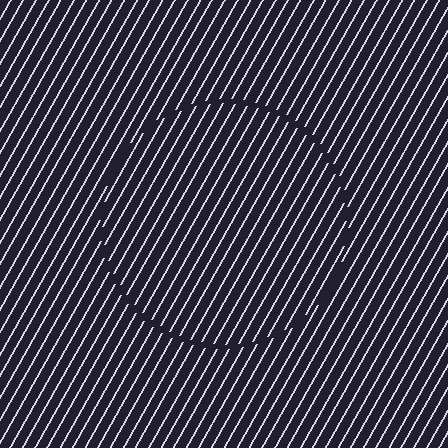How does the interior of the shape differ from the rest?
The interior of the shape contains the same grating, shifted by half a period — the contour is defined by the phase discontinuity where line-ends from the inner and outer gratings abut.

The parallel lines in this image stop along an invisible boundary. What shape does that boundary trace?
An illusory circle. The interior of the shape contains the same grating, shifted by half a period — the contour is defined by the phase discontinuity where line-ends from the inner and outer gratings abut.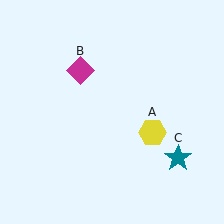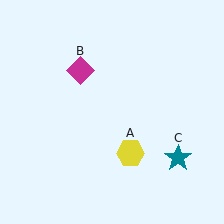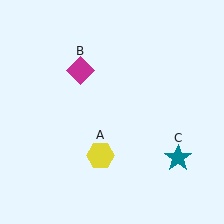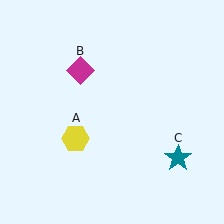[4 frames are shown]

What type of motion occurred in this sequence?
The yellow hexagon (object A) rotated clockwise around the center of the scene.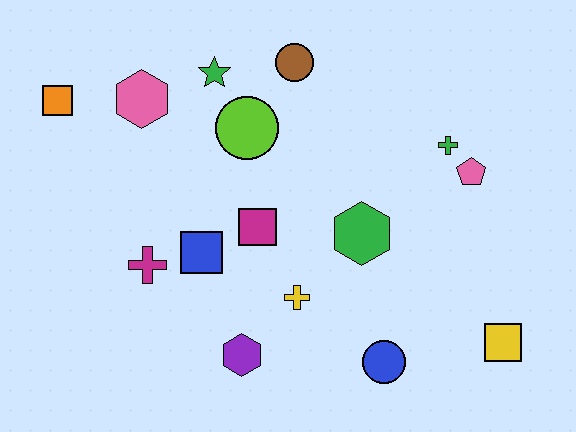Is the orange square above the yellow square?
Yes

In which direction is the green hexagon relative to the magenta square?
The green hexagon is to the right of the magenta square.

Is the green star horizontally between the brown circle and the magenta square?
No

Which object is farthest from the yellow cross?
The orange square is farthest from the yellow cross.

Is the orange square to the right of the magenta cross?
No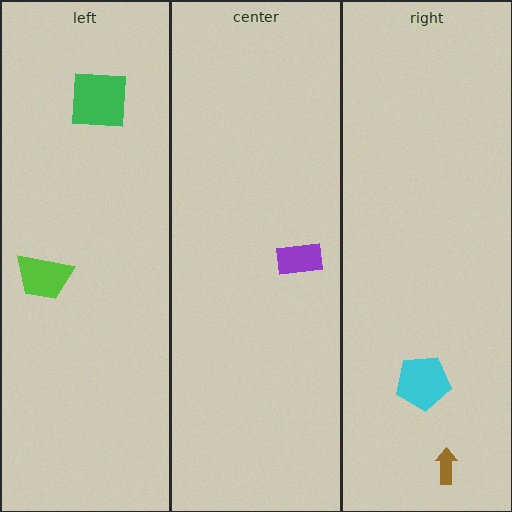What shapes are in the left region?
The lime trapezoid, the green square.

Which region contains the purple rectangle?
The center region.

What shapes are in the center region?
The purple rectangle.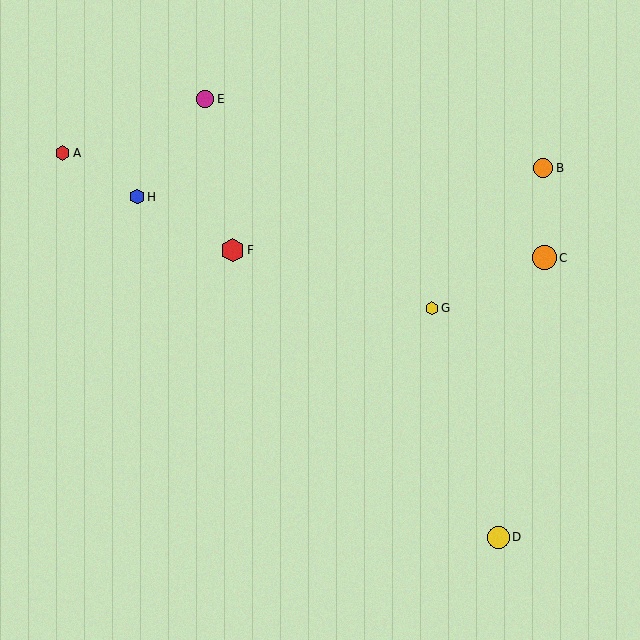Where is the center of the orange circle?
The center of the orange circle is at (544, 258).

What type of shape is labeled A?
Shape A is a red hexagon.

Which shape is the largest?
The orange circle (labeled C) is the largest.